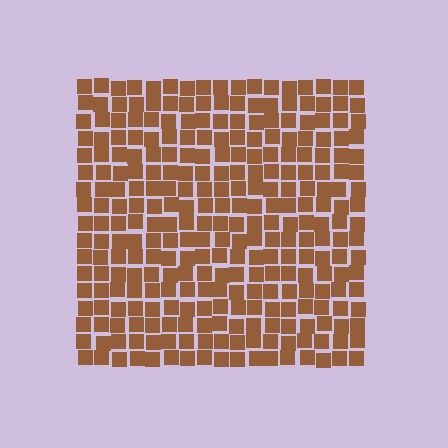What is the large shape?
The large shape is a square.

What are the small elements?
The small elements are squares.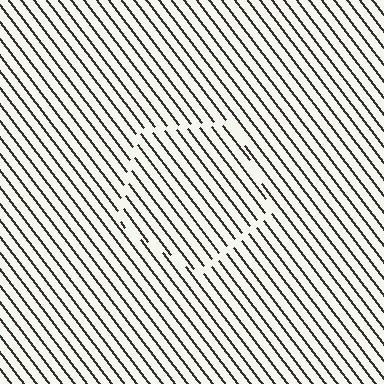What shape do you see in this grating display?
An illusory pentagon. The interior of the shape contains the same grating, shifted by half a period — the contour is defined by the phase discontinuity where line-ends from the inner and outer gratings abut.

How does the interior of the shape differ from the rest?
The interior of the shape contains the same grating, shifted by half a period — the contour is defined by the phase discontinuity where line-ends from the inner and outer gratings abut.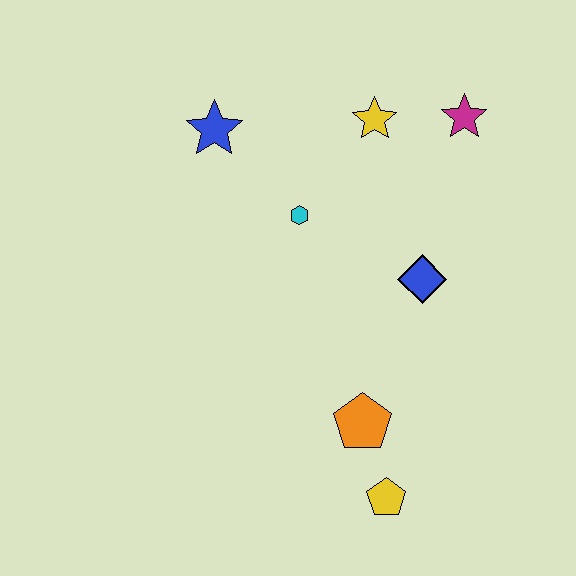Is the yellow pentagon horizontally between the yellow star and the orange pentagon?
No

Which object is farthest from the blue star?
The yellow pentagon is farthest from the blue star.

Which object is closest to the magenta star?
The yellow star is closest to the magenta star.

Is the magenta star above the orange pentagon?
Yes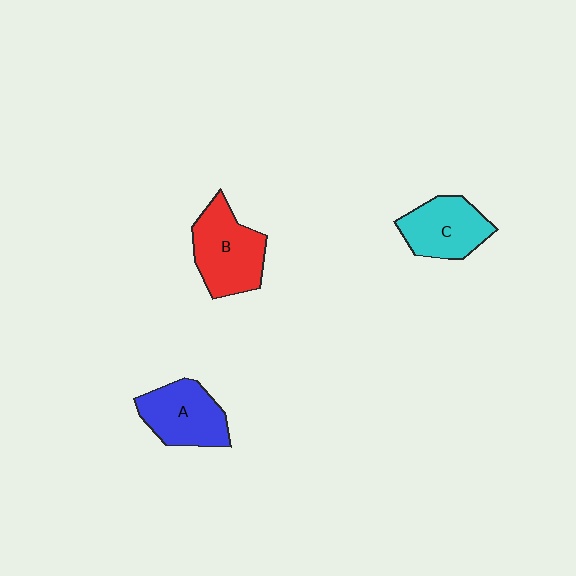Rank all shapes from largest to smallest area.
From largest to smallest: B (red), A (blue), C (cyan).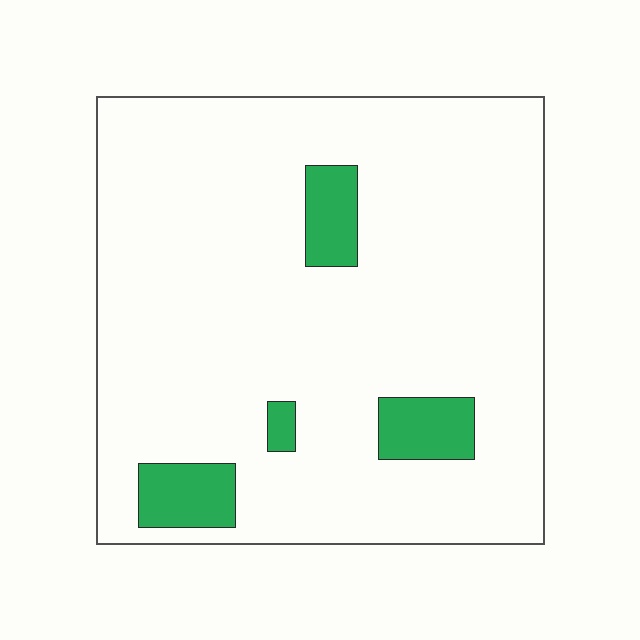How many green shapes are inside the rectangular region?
4.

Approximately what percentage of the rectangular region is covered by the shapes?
Approximately 10%.